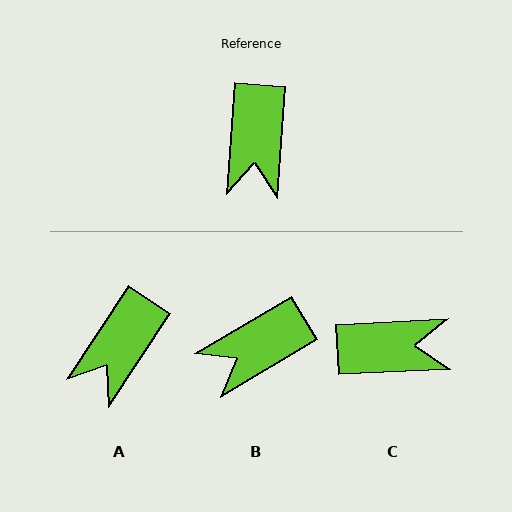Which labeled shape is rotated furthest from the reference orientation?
C, about 97 degrees away.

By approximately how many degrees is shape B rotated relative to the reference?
Approximately 55 degrees clockwise.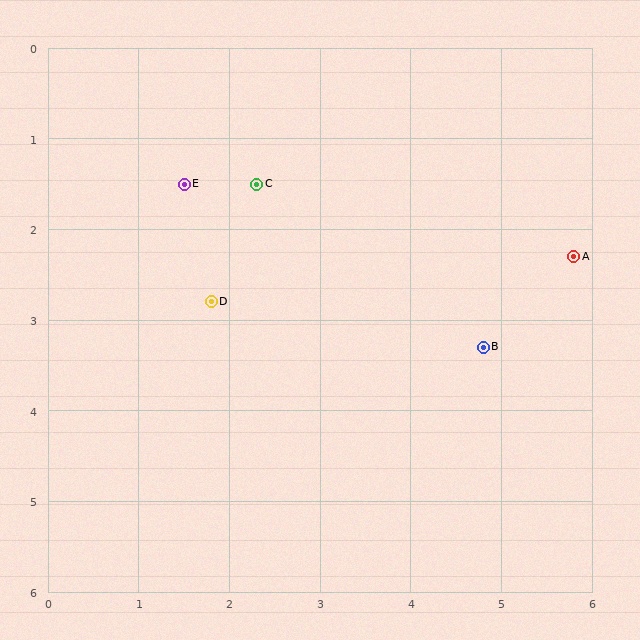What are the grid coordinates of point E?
Point E is at approximately (1.5, 1.5).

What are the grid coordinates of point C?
Point C is at approximately (2.3, 1.5).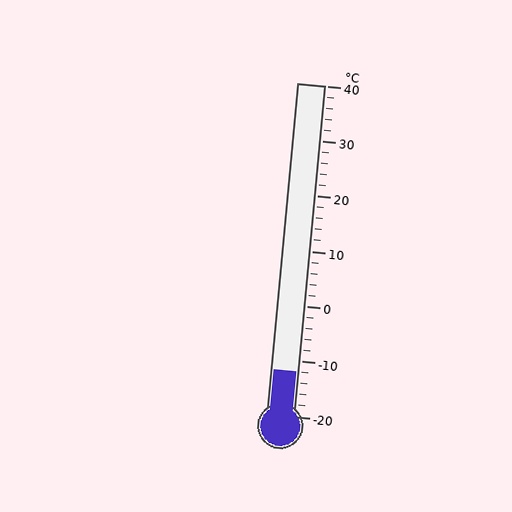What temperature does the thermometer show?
The thermometer shows approximately -12°C.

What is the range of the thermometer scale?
The thermometer scale ranges from -20°C to 40°C.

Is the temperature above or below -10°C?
The temperature is below -10°C.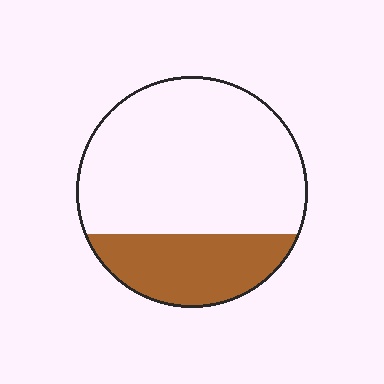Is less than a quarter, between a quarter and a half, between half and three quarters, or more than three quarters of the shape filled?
Between a quarter and a half.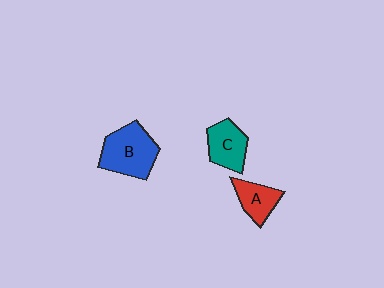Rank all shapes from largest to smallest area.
From largest to smallest: B (blue), C (teal), A (red).